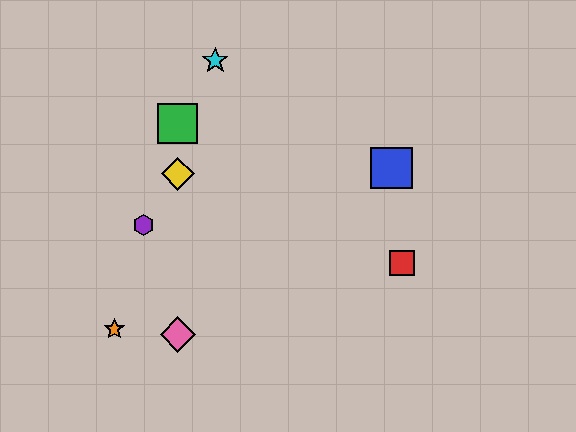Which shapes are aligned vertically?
The green square, the yellow diamond, the pink diamond are aligned vertically.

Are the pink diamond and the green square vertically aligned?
Yes, both are at x≈178.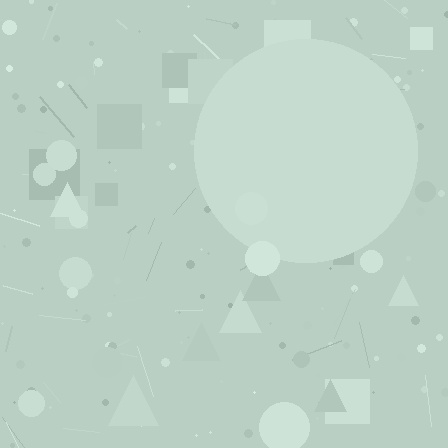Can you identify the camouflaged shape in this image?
The camouflaged shape is a circle.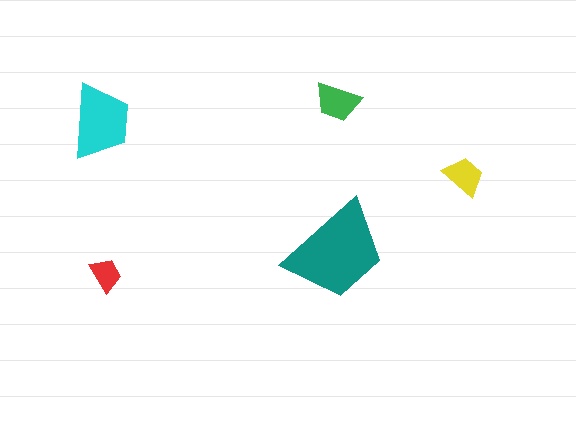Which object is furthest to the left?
The cyan trapezoid is leftmost.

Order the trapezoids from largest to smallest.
the teal one, the cyan one, the green one, the yellow one, the red one.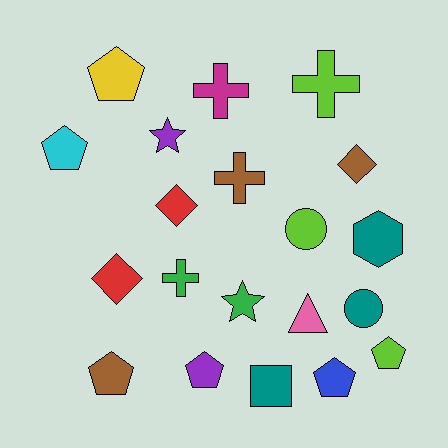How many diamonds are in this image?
There are 3 diamonds.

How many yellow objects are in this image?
There is 1 yellow object.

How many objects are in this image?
There are 20 objects.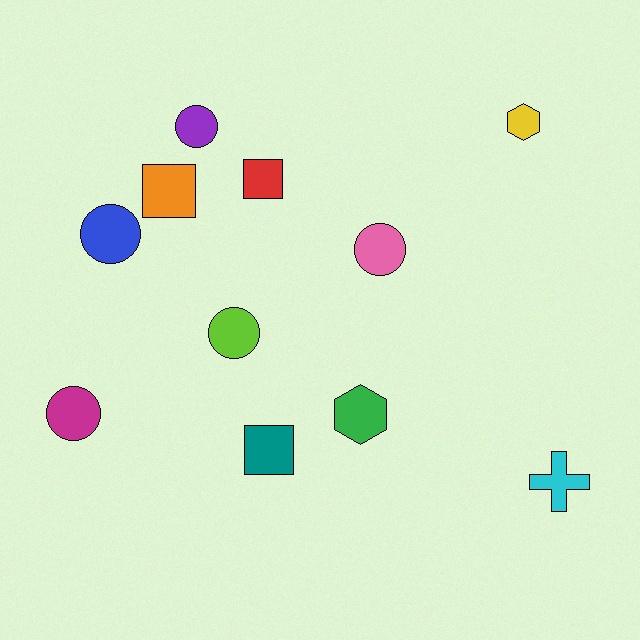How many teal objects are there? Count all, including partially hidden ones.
There is 1 teal object.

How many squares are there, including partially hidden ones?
There are 3 squares.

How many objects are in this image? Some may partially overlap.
There are 11 objects.